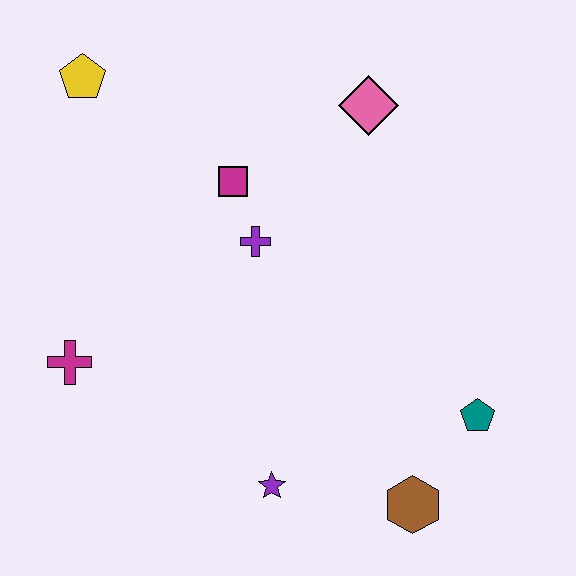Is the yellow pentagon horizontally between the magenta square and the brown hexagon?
No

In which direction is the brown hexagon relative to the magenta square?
The brown hexagon is below the magenta square.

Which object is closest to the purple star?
The brown hexagon is closest to the purple star.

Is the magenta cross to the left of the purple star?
Yes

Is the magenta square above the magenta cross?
Yes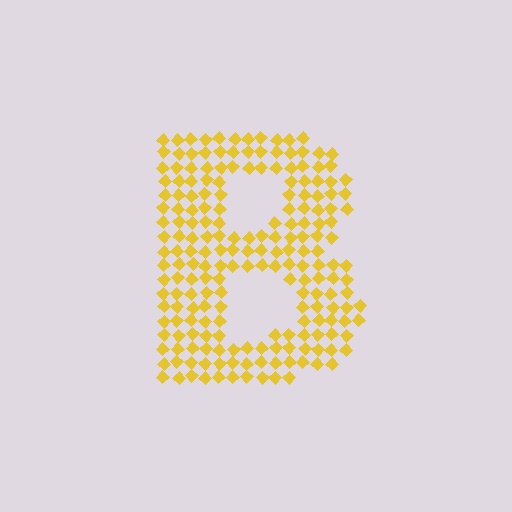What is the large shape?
The large shape is the letter B.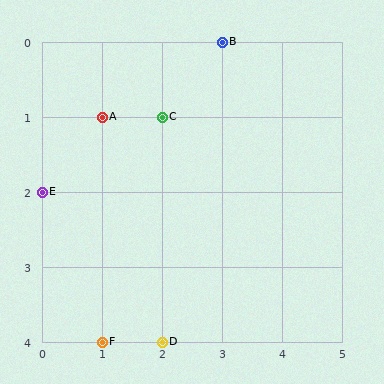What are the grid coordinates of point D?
Point D is at grid coordinates (2, 4).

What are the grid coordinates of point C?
Point C is at grid coordinates (2, 1).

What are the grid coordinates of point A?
Point A is at grid coordinates (1, 1).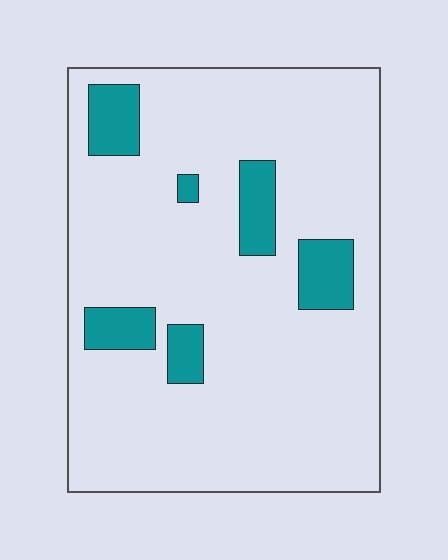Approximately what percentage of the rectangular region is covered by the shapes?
Approximately 15%.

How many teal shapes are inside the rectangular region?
6.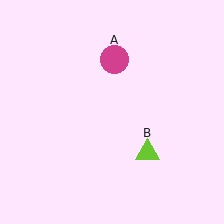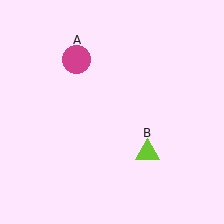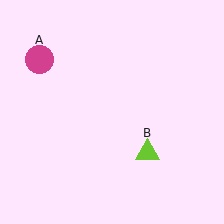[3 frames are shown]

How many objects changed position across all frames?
1 object changed position: magenta circle (object A).